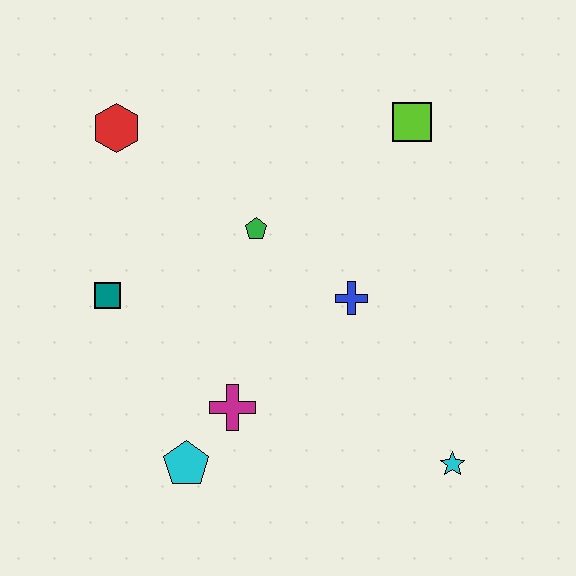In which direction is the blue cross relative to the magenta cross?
The blue cross is to the right of the magenta cross.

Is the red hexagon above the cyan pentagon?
Yes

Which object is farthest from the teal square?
The cyan star is farthest from the teal square.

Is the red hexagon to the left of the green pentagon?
Yes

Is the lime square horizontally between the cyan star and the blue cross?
Yes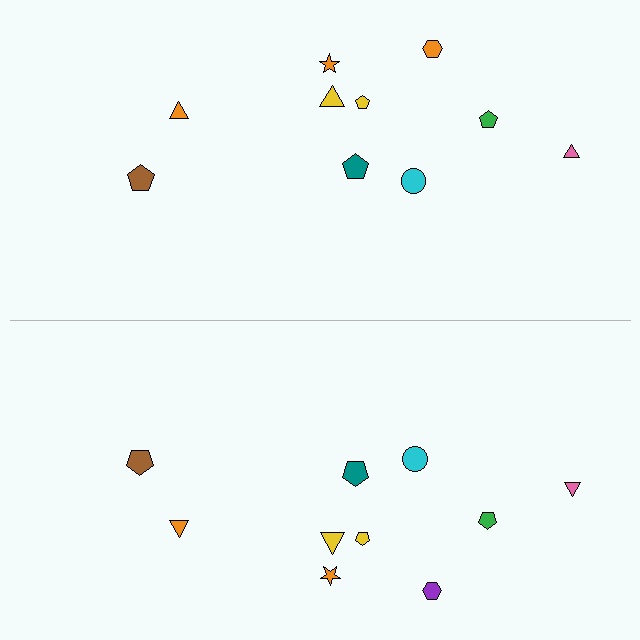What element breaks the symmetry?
The purple hexagon on the bottom side breaks the symmetry — its mirror counterpart is orange.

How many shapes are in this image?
There are 20 shapes in this image.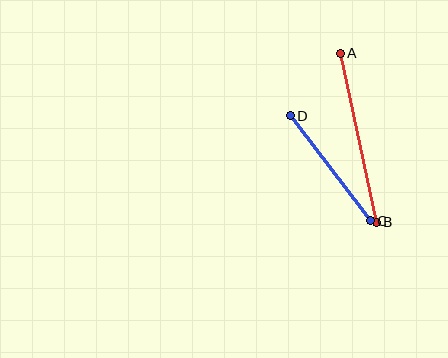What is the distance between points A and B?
The distance is approximately 173 pixels.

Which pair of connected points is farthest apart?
Points A and B are farthest apart.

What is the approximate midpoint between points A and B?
The midpoint is at approximately (358, 138) pixels.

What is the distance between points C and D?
The distance is approximately 132 pixels.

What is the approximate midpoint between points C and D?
The midpoint is at approximately (330, 168) pixels.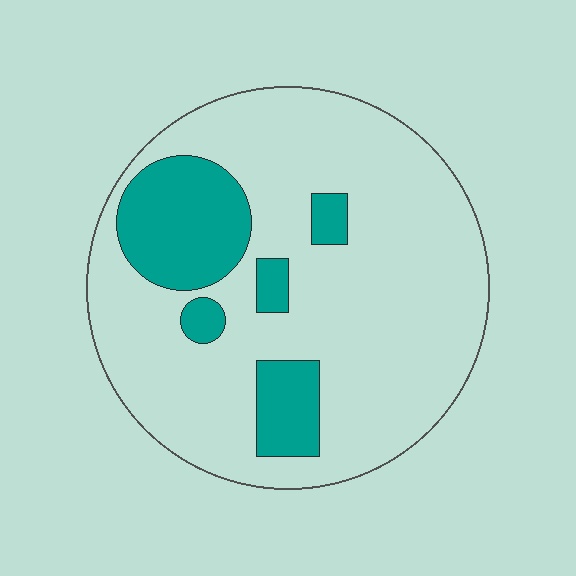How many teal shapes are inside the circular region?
5.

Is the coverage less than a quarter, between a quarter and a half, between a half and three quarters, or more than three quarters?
Less than a quarter.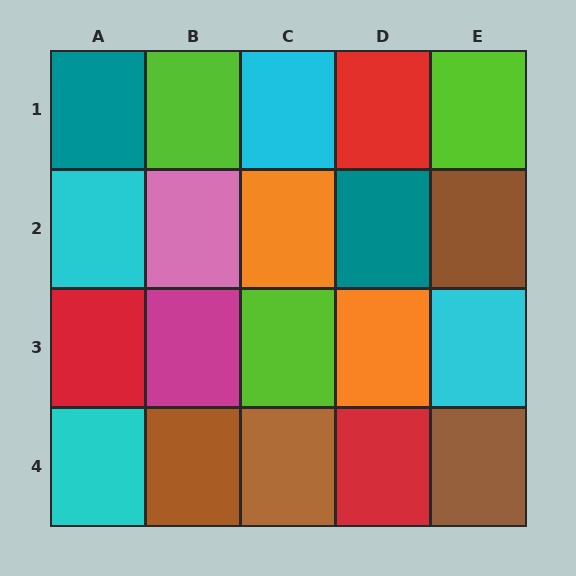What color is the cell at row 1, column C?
Cyan.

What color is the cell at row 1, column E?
Lime.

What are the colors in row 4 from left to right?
Cyan, brown, brown, red, brown.